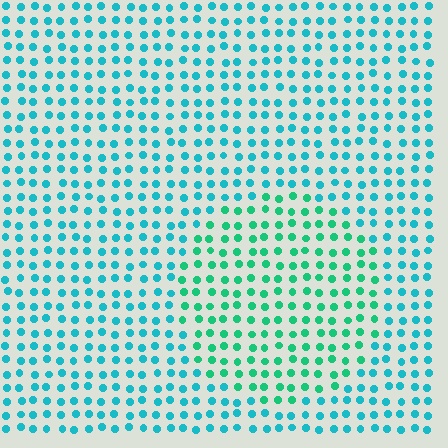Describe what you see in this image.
The image is filled with small cyan elements in a uniform arrangement. A circle-shaped region is visible where the elements are tinted to a slightly different hue, forming a subtle color boundary.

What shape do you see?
I see a circle.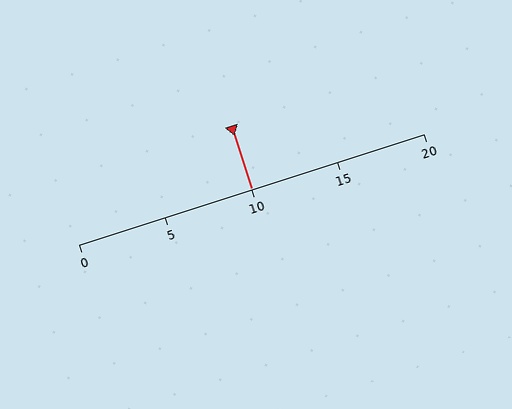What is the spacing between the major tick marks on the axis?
The major ticks are spaced 5 apart.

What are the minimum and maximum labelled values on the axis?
The axis runs from 0 to 20.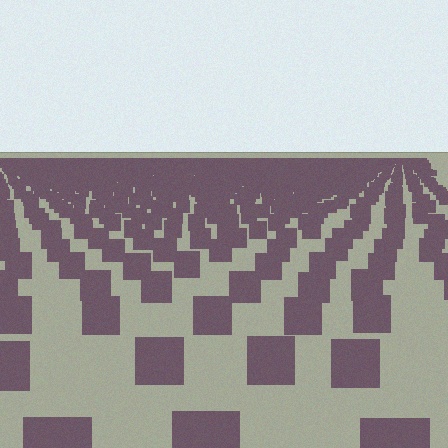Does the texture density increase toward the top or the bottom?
Density increases toward the top.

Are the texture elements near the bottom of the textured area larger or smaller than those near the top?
Larger. Near the bottom, elements are closer to the viewer and appear at a bigger on-screen size.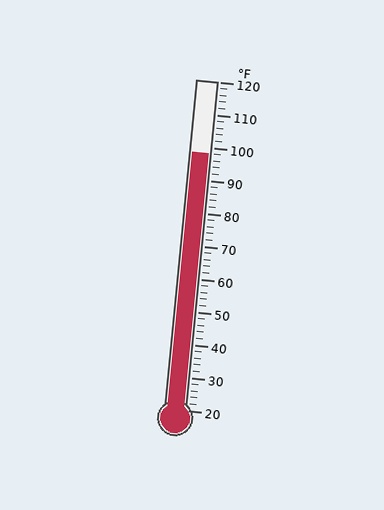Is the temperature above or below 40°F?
The temperature is above 40°F.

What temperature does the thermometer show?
The thermometer shows approximately 98°F.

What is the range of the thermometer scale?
The thermometer scale ranges from 20°F to 120°F.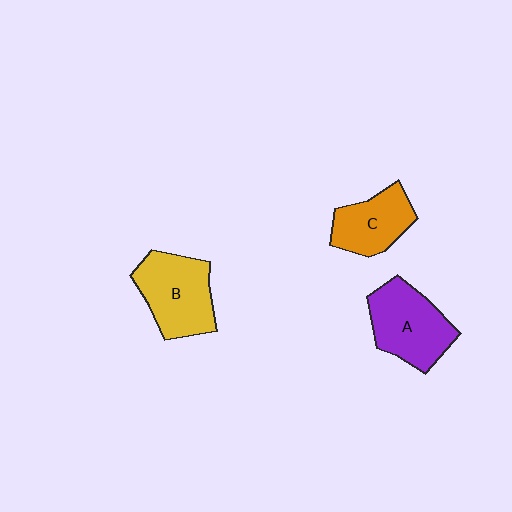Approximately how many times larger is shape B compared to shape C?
Approximately 1.3 times.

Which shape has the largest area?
Shape B (yellow).